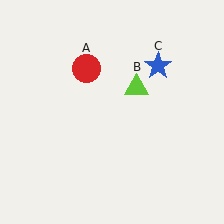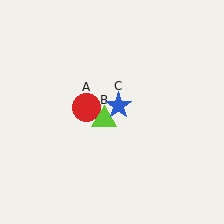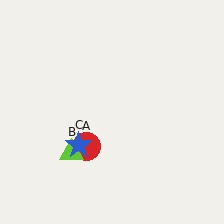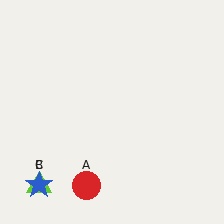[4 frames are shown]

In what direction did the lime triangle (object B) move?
The lime triangle (object B) moved down and to the left.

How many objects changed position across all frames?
3 objects changed position: red circle (object A), lime triangle (object B), blue star (object C).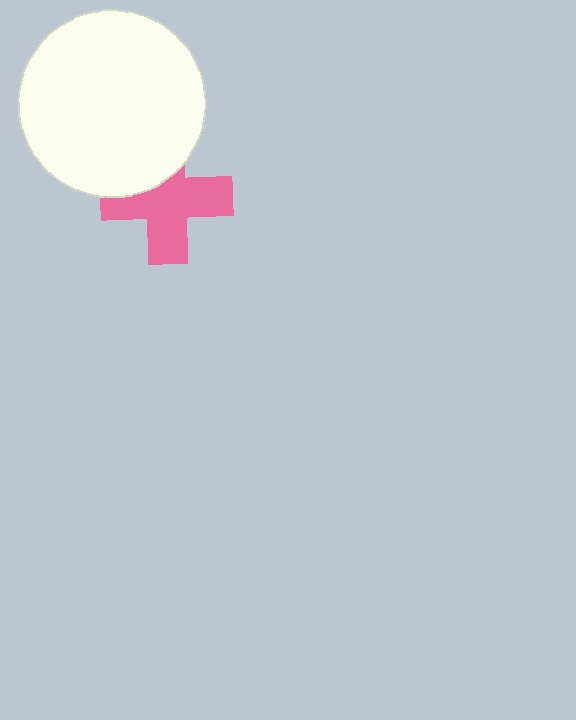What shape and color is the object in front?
The object in front is a white circle.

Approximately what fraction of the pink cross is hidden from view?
Roughly 30% of the pink cross is hidden behind the white circle.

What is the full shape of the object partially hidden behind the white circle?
The partially hidden object is a pink cross.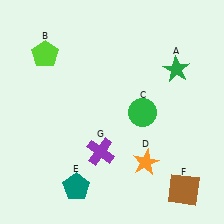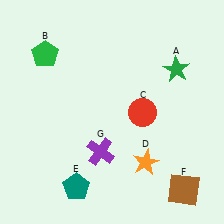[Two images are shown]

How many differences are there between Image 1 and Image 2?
There are 2 differences between the two images.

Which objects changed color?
B changed from lime to green. C changed from green to red.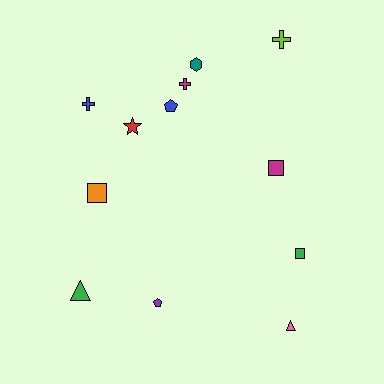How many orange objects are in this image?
There is 1 orange object.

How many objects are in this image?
There are 12 objects.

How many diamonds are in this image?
There are no diamonds.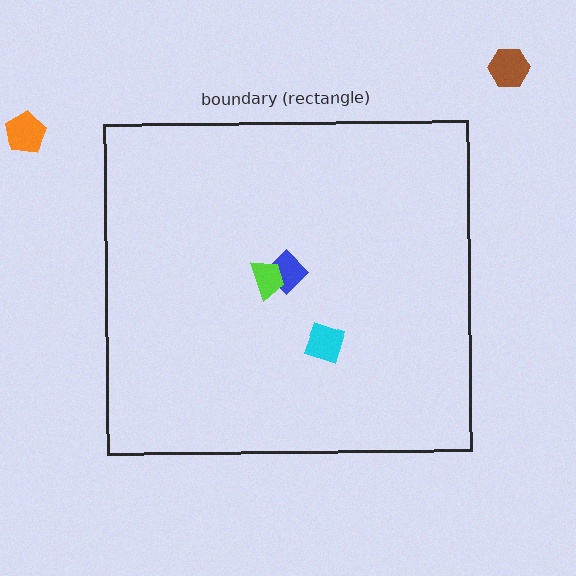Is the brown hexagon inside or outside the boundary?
Outside.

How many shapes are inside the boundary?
3 inside, 2 outside.